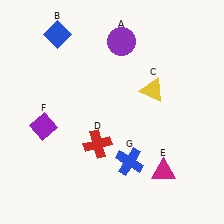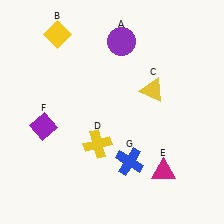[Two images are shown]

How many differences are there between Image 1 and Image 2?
There are 2 differences between the two images.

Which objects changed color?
B changed from blue to yellow. D changed from red to yellow.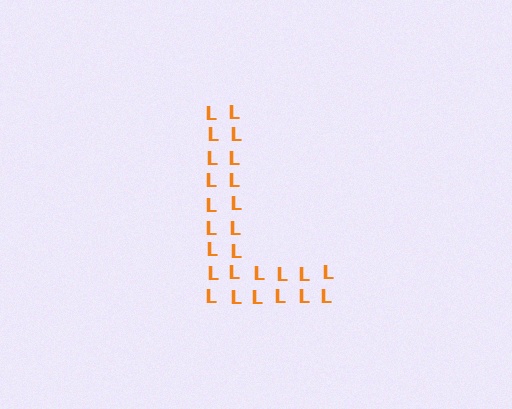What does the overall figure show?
The overall figure shows the letter L.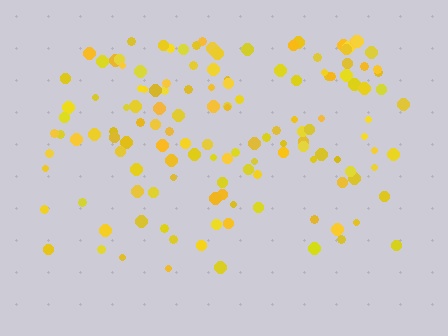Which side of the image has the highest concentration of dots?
The top.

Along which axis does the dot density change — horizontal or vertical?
Vertical.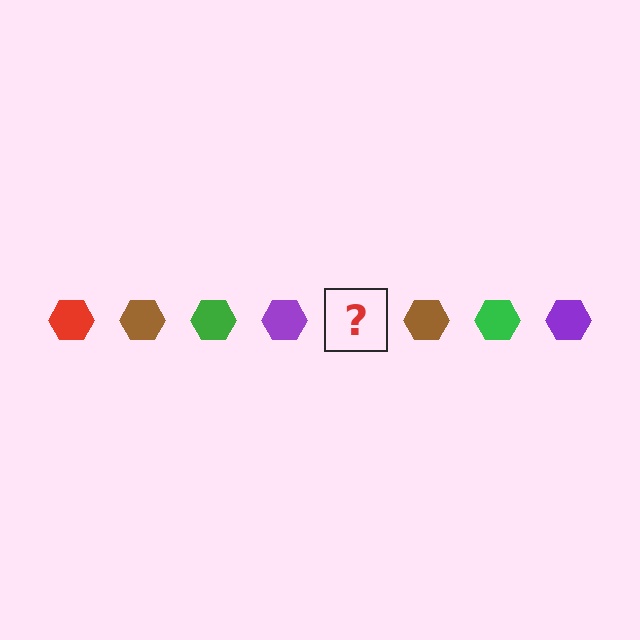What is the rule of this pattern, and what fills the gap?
The rule is that the pattern cycles through red, brown, green, purple hexagons. The gap should be filled with a red hexagon.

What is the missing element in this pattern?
The missing element is a red hexagon.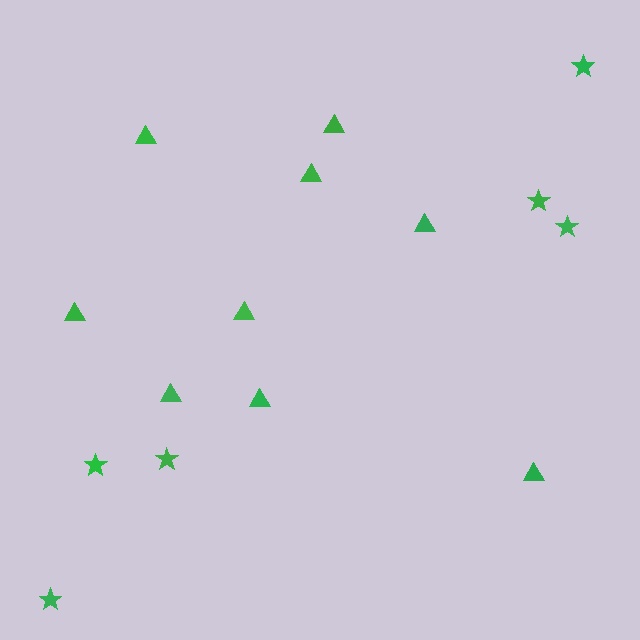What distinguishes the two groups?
There are 2 groups: one group of stars (6) and one group of triangles (9).